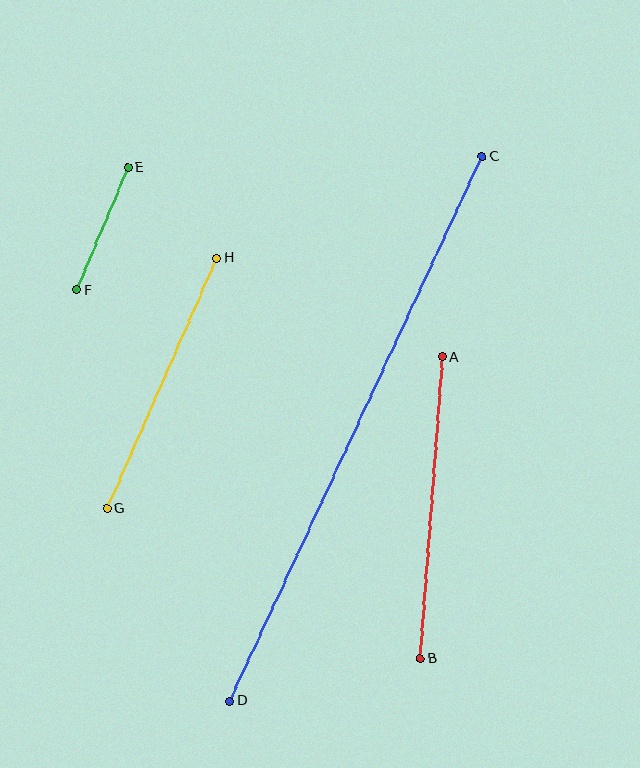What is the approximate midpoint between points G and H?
The midpoint is at approximately (162, 383) pixels.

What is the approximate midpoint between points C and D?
The midpoint is at approximately (356, 429) pixels.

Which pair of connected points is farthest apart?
Points C and D are farthest apart.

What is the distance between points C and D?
The distance is approximately 600 pixels.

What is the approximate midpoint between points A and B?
The midpoint is at approximately (431, 508) pixels.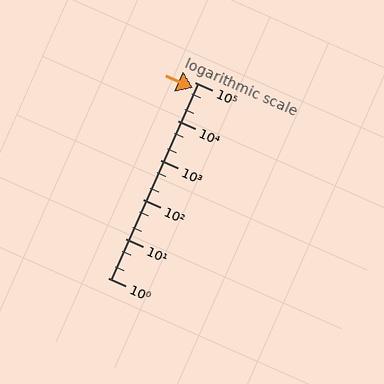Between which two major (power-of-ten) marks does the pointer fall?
The pointer is between 10000 and 100000.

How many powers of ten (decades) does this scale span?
The scale spans 5 decades, from 1 to 100000.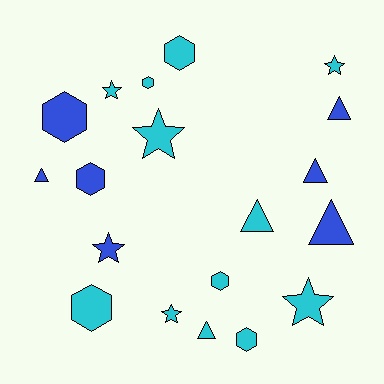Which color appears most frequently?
Cyan, with 12 objects.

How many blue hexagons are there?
There are 2 blue hexagons.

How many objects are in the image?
There are 19 objects.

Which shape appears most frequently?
Hexagon, with 7 objects.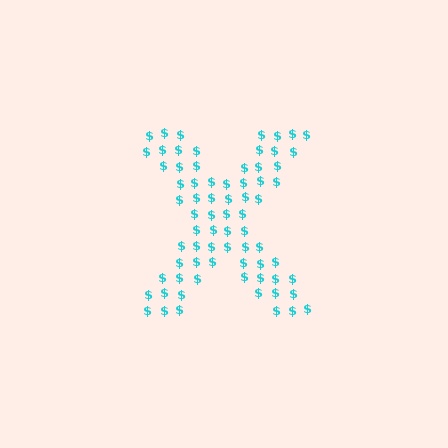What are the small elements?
The small elements are dollar signs.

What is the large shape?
The large shape is the letter X.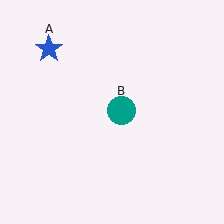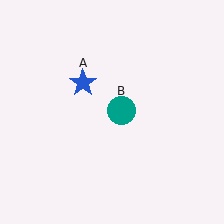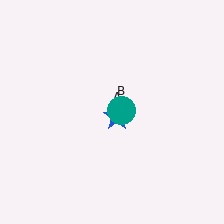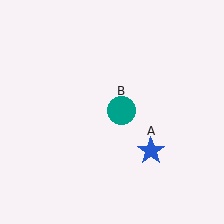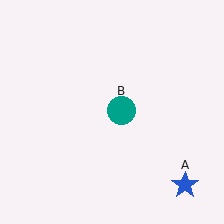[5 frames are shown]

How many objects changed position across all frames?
1 object changed position: blue star (object A).